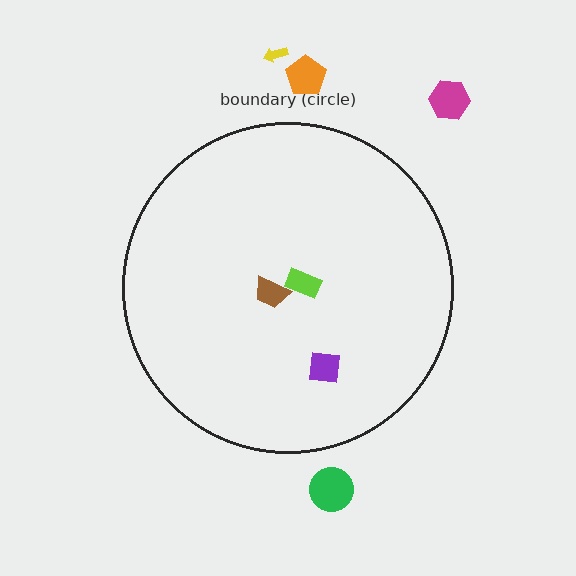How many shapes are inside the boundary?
3 inside, 4 outside.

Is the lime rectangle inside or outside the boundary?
Inside.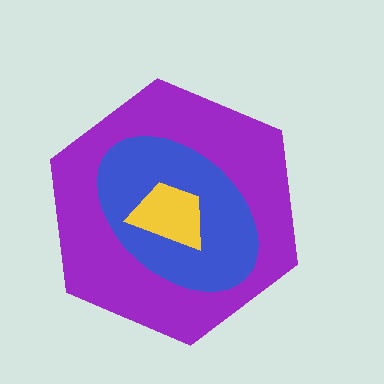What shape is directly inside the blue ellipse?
The yellow trapezoid.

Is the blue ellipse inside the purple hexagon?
Yes.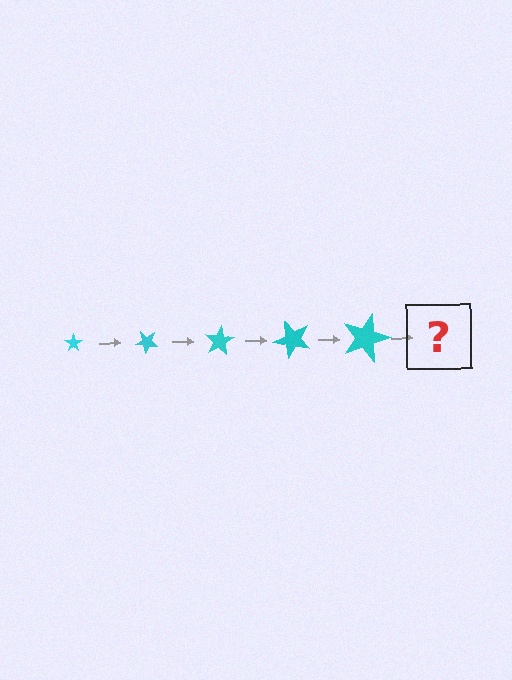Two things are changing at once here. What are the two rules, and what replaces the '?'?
The two rules are that the star grows larger each step and it rotates 40 degrees each step. The '?' should be a star, larger than the previous one and rotated 200 degrees from the start.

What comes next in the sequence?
The next element should be a star, larger than the previous one and rotated 200 degrees from the start.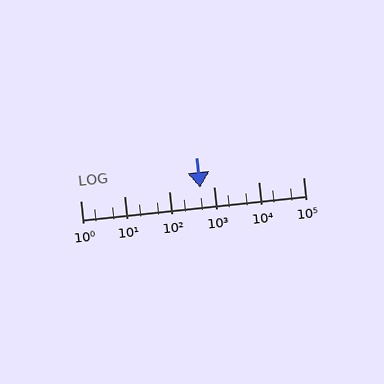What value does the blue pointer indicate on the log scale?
The pointer indicates approximately 490.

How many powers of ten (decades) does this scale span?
The scale spans 5 decades, from 1 to 100000.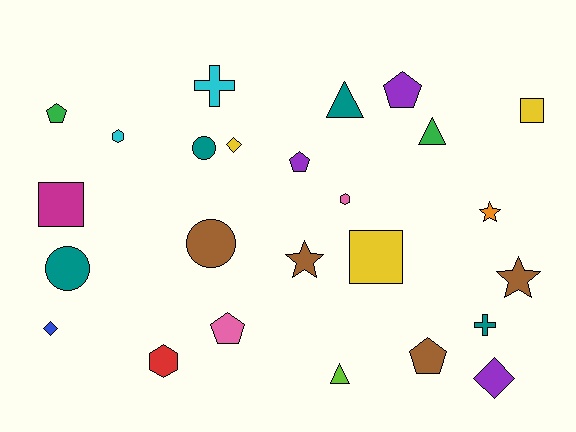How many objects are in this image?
There are 25 objects.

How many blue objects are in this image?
There is 1 blue object.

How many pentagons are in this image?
There are 5 pentagons.